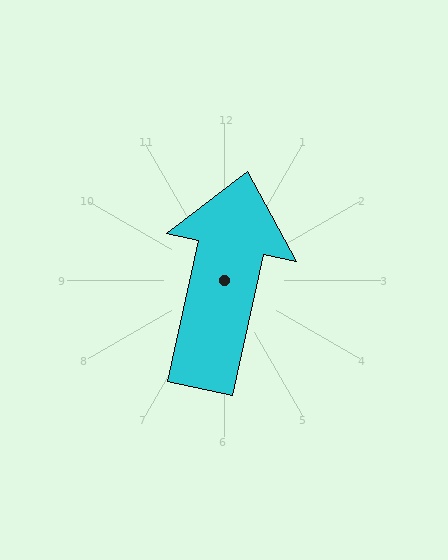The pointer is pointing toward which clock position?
Roughly 12 o'clock.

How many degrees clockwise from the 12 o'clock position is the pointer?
Approximately 12 degrees.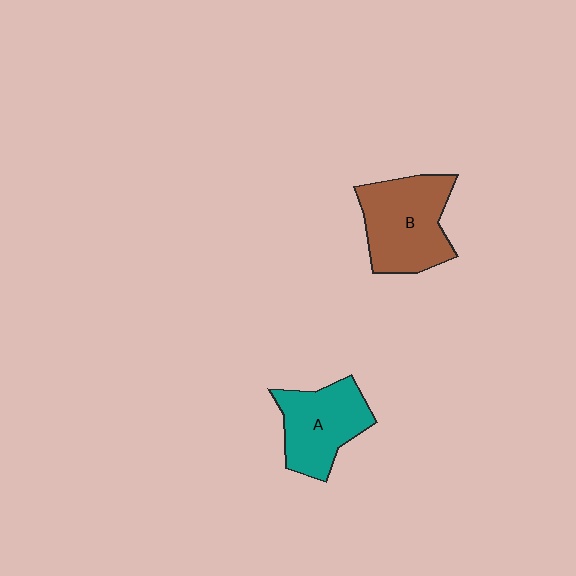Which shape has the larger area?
Shape B (brown).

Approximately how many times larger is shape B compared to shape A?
Approximately 1.2 times.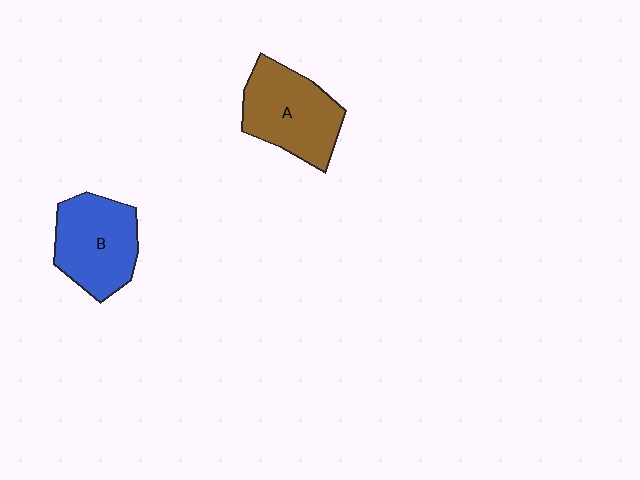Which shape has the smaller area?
Shape B (blue).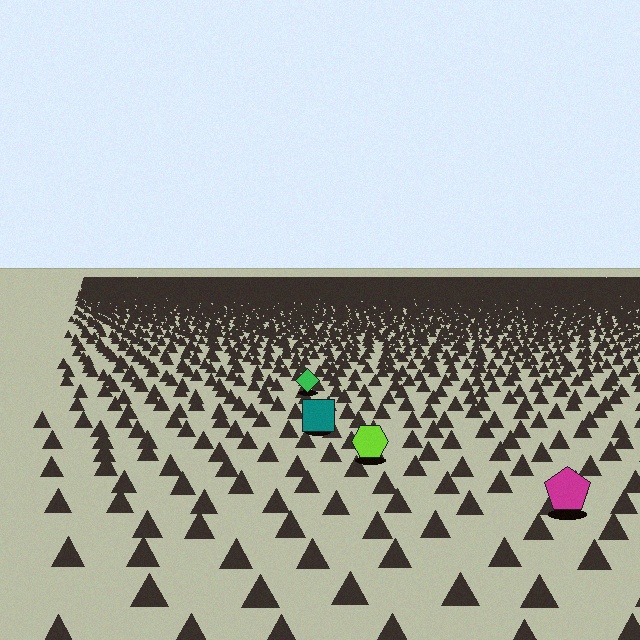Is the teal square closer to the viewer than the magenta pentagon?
No. The magenta pentagon is closer — you can tell from the texture gradient: the ground texture is coarser near it.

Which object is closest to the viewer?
The magenta pentagon is closest. The texture marks near it are larger and more spread out.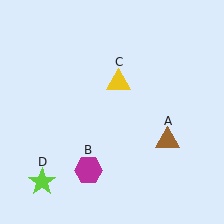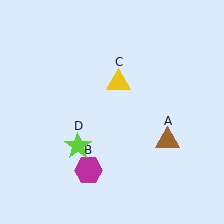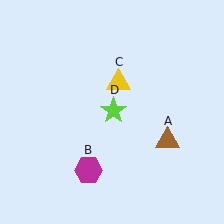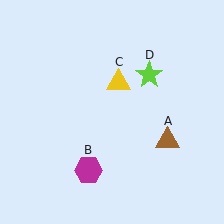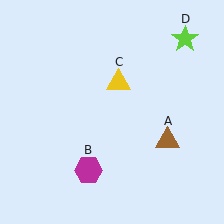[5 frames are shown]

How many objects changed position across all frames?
1 object changed position: lime star (object D).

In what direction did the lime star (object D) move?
The lime star (object D) moved up and to the right.